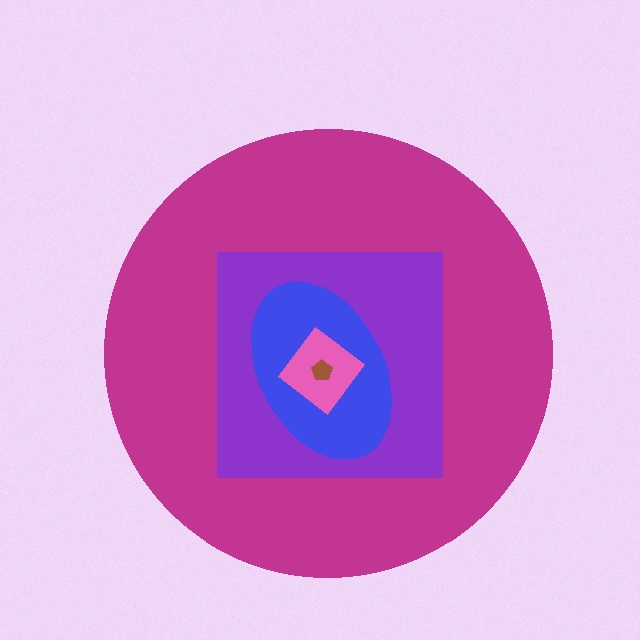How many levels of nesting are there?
5.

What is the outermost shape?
The magenta circle.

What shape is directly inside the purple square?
The blue ellipse.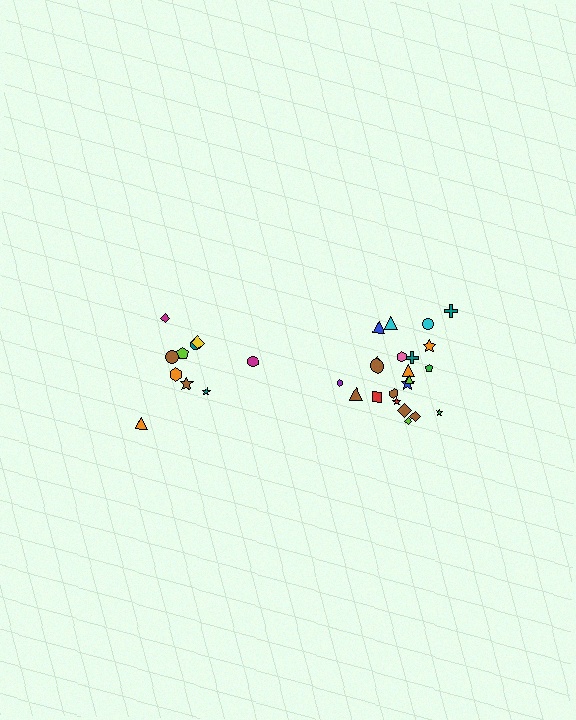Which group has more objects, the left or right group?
The right group.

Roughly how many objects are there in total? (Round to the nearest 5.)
Roughly 30 objects in total.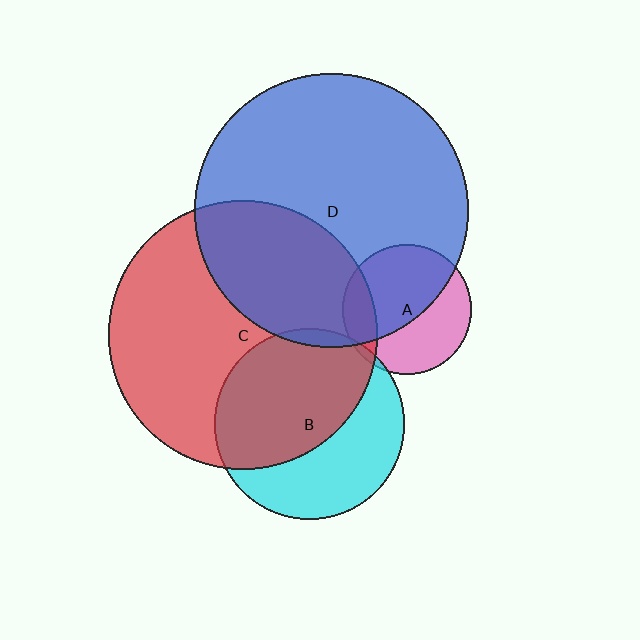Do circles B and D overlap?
Yes.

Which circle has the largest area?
Circle D (blue).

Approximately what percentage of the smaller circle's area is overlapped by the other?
Approximately 5%.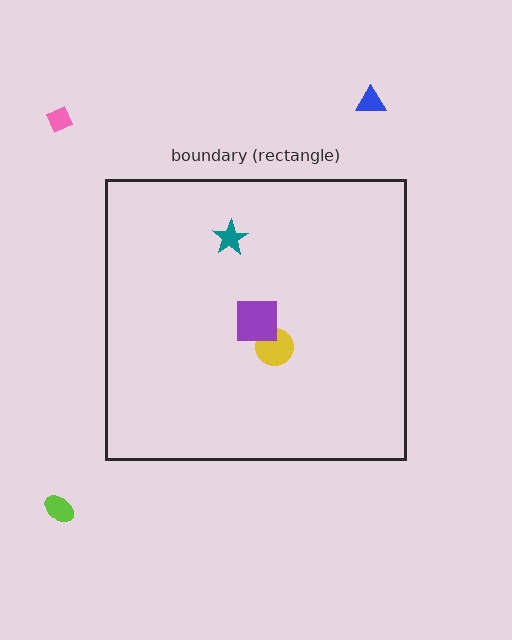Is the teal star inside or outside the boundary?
Inside.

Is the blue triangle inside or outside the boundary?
Outside.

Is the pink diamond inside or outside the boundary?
Outside.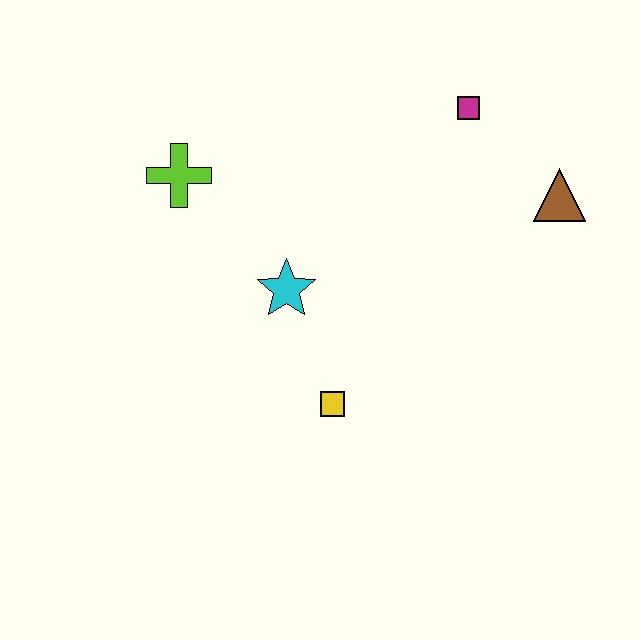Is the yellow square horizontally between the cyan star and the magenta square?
Yes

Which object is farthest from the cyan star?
The brown triangle is farthest from the cyan star.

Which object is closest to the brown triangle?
The magenta square is closest to the brown triangle.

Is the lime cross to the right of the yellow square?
No